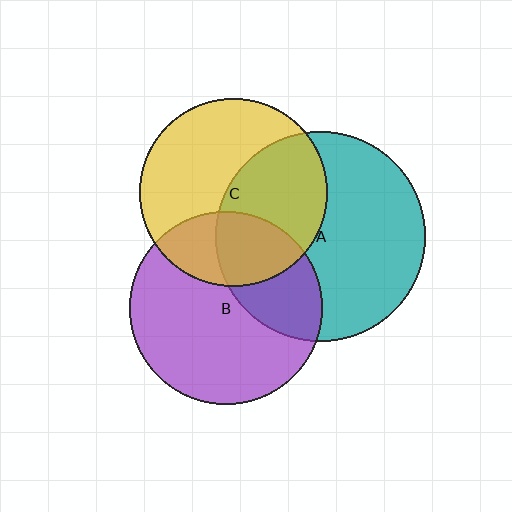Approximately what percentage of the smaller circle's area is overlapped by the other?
Approximately 30%.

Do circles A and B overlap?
Yes.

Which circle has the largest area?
Circle A (teal).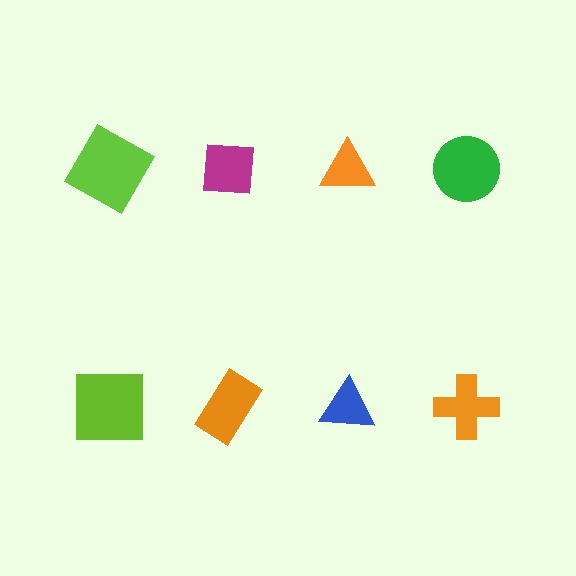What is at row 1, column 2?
A magenta square.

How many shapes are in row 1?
4 shapes.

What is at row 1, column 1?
A lime square.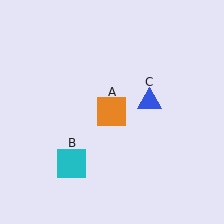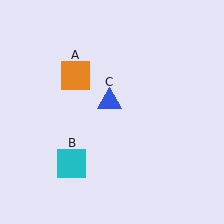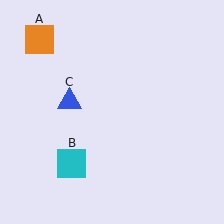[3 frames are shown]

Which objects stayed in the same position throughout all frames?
Cyan square (object B) remained stationary.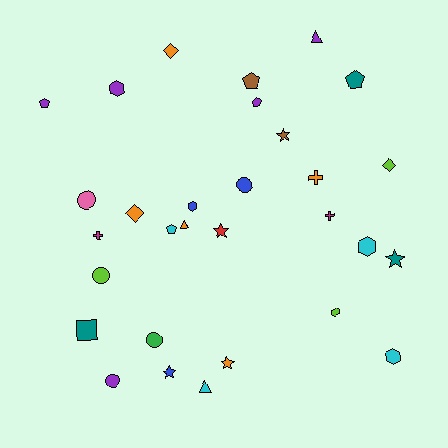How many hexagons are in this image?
There are 5 hexagons.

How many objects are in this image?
There are 30 objects.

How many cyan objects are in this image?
There are 4 cyan objects.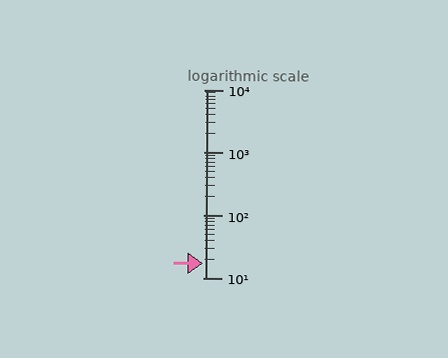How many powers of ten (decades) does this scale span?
The scale spans 3 decades, from 10 to 10000.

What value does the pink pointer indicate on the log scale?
The pointer indicates approximately 17.